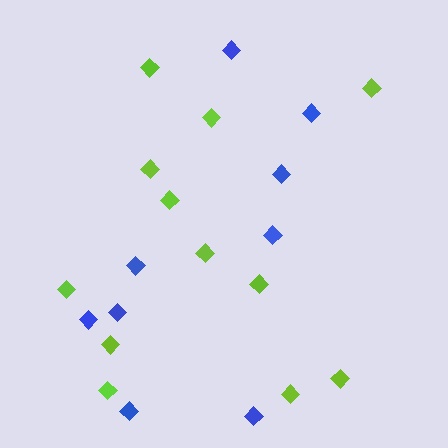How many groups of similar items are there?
There are 2 groups: one group of lime diamonds (12) and one group of blue diamonds (9).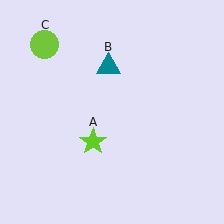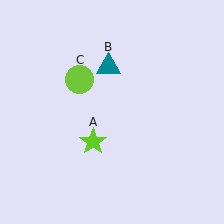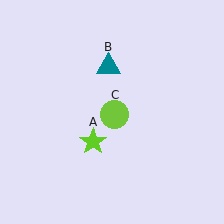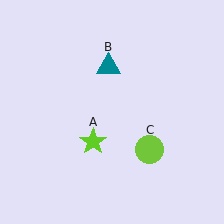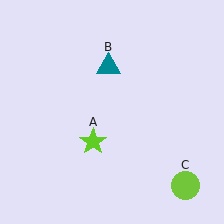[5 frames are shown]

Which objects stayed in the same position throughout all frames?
Lime star (object A) and teal triangle (object B) remained stationary.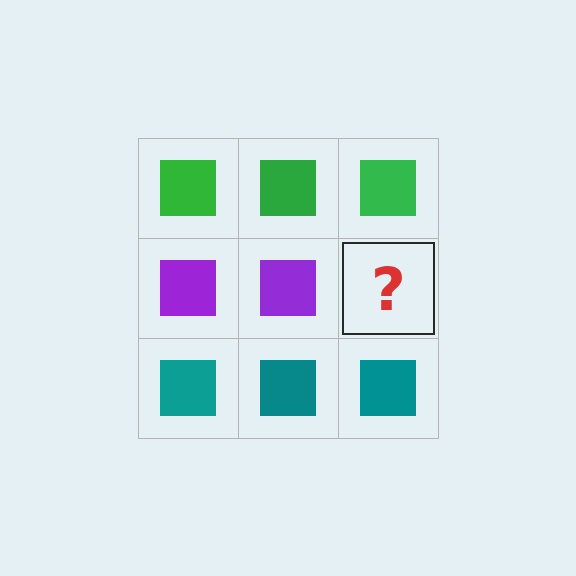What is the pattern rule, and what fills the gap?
The rule is that each row has a consistent color. The gap should be filled with a purple square.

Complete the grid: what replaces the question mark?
The question mark should be replaced with a purple square.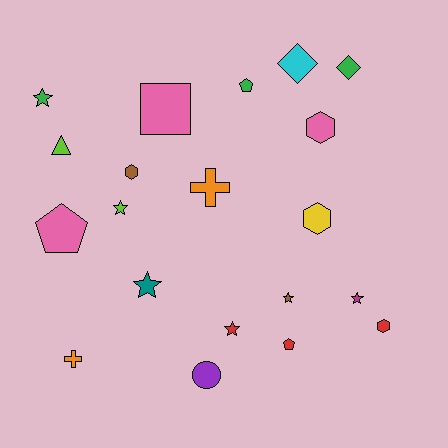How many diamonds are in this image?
There are 2 diamonds.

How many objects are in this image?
There are 20 objects.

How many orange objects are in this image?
There are 2 orange objects.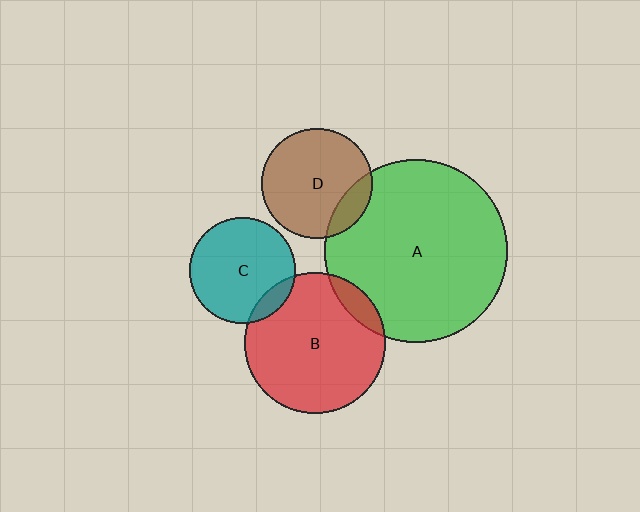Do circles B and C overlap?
Yes.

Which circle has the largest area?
Circle A (green).